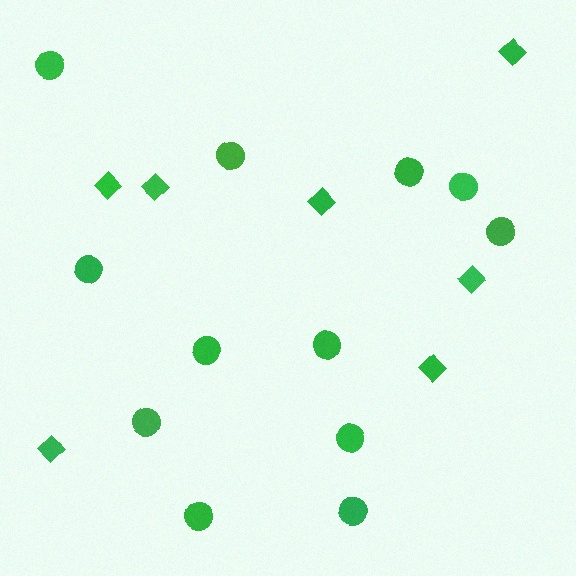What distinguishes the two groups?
There are 2 groups: one group of diamonds (7) and one group of circles (12).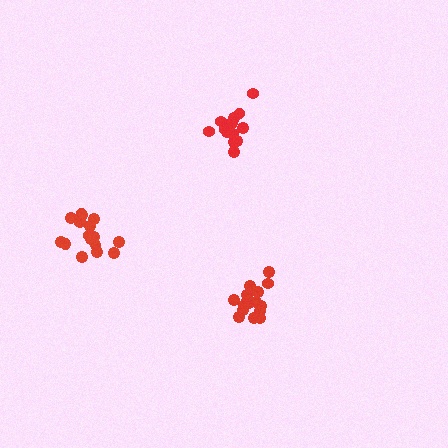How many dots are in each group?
Group 1: 17 dots, Group 2: 16 dots, Group 3: 14 dots (47 total).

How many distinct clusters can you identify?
There are 3 distinct clusters.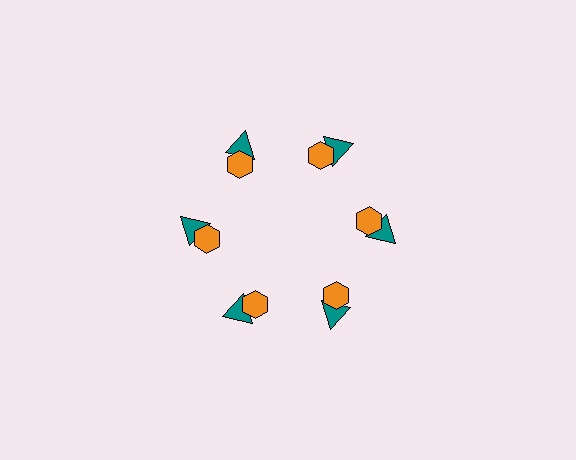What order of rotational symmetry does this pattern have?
This pattern has 6-fold rotational symmetry.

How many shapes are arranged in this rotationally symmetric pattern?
There are 12 shapes, arranged in 6 groups of 2.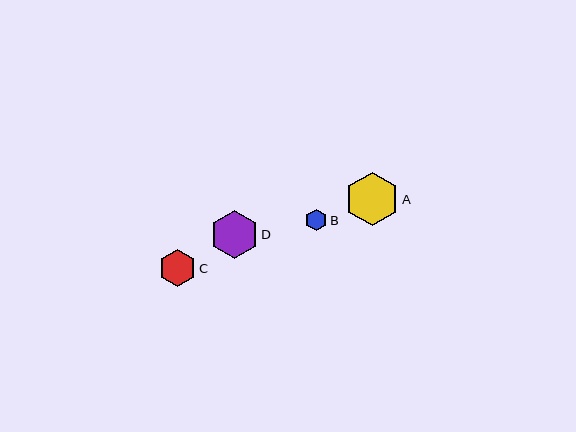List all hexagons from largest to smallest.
From largest to smallest: A, D, C, B.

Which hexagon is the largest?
Hexagon A is the largest with a size of approximately 54 pixels.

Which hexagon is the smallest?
Hexagon B is the smallest with a size of approximately 21 pixels.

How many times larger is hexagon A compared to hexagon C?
Hexagon A is approximately 1.4 times the size of hexagon C.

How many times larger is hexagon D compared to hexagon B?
Hexagon D is approximately 2.2 times the size of hexagon B.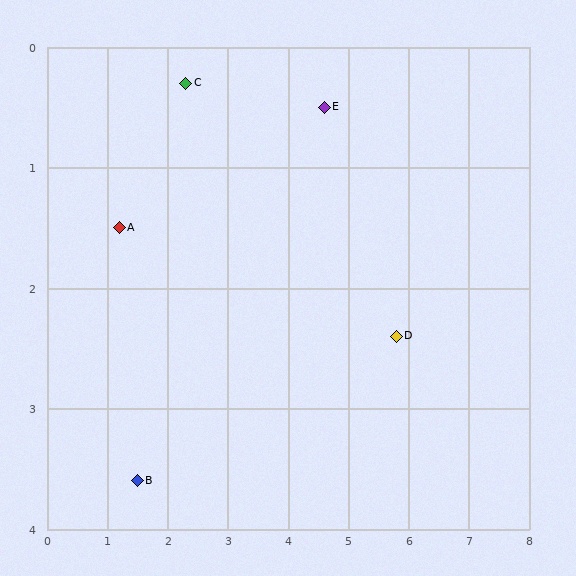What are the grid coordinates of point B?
Point B is at approximately (1.5, 3.6).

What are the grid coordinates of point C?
Point C is at approximately (2.3, 0.3).